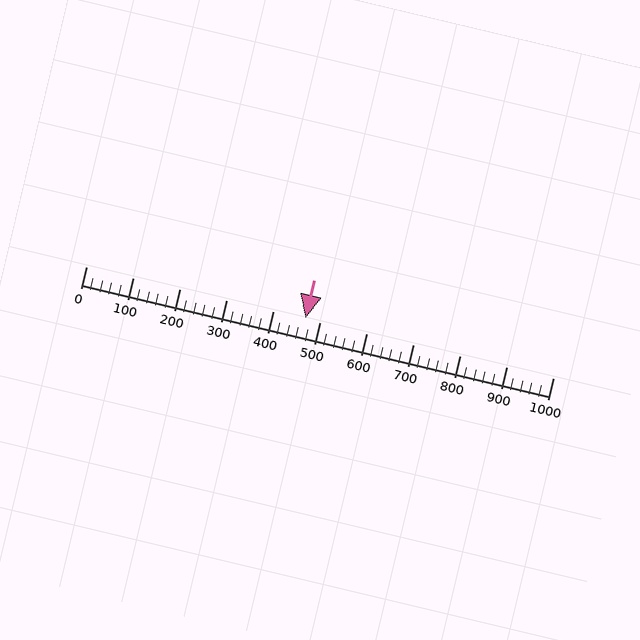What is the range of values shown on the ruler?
The ruler shows values from 0 to 1000.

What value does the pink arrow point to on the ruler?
The pink arrow points to approximately 470.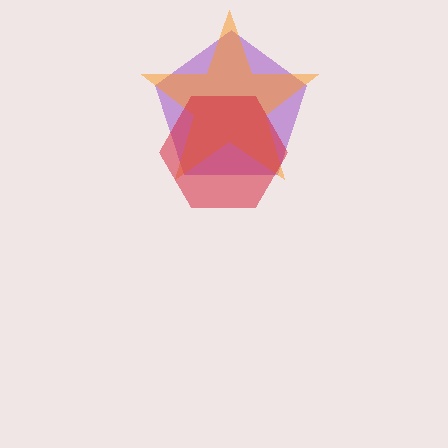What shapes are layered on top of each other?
The layered shapes are: a purple pentagon, an orange star, a red hexagon.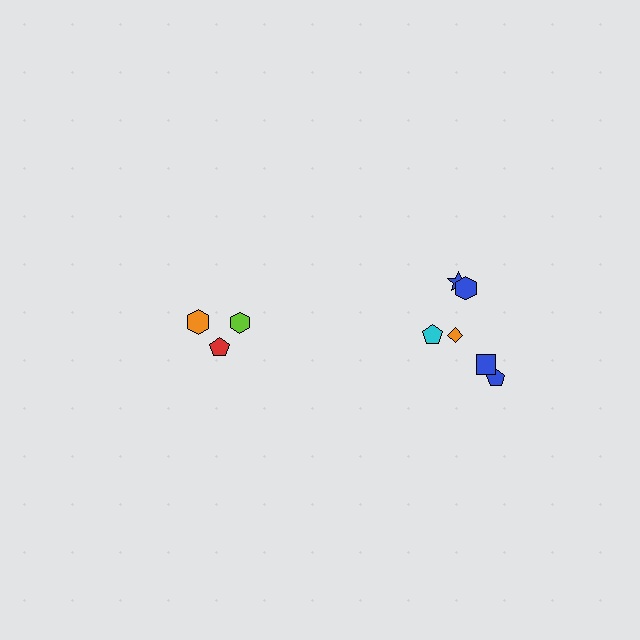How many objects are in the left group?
There are 3 objects.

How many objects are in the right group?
There are 6 objects.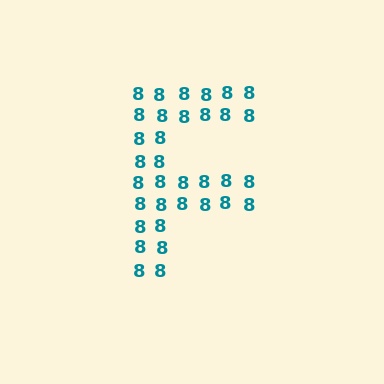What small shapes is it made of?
It is made of small digit 8's.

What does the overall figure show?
The overall figure shows the letter F.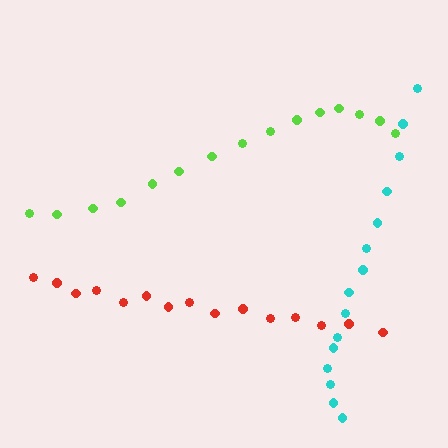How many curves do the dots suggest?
There are 3 distinct paths.